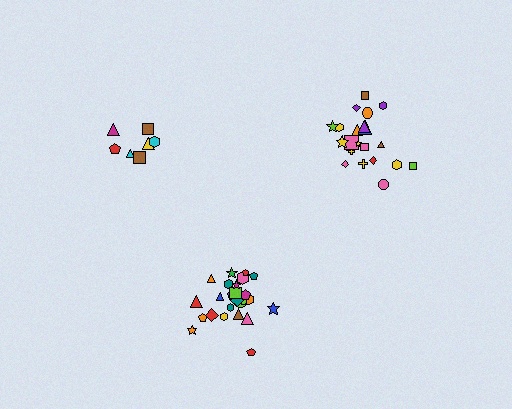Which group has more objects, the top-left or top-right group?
The top-right group.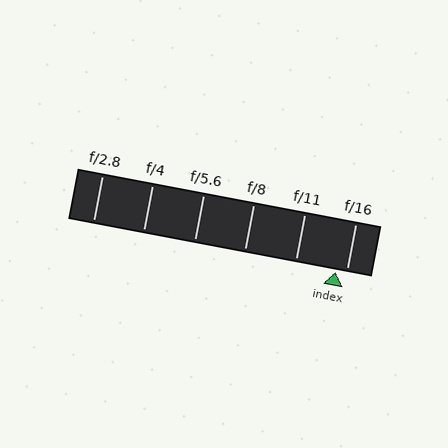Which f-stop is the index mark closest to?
The index mark is closest to f/16.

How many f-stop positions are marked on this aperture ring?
There are 6 f-stop positions marked.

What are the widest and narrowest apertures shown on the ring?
The widest aperture shown is f/2.8 and the narrowest is f/16.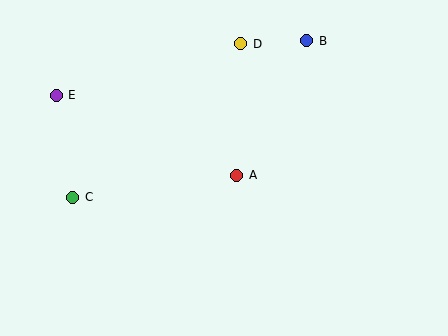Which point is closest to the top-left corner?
Point E is closest to the top-left corner.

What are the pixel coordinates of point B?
Point B is at (307, 41).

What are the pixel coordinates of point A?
Point A is at (237, 175).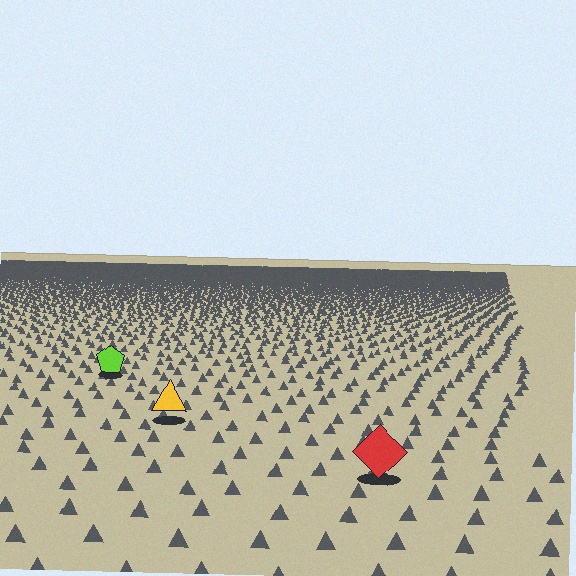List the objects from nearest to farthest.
From nearest to farthest: the red diamond, the yellow triangle, the lime pentagon.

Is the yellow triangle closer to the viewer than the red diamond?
No. The red diamond is closer — you can tell from the texture gradient: the ground texture is coarser near it.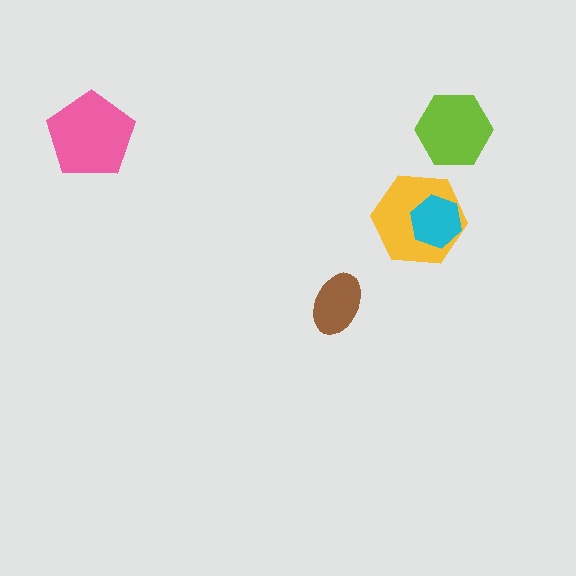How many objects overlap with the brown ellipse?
0 objects overlap with the brown ellipse.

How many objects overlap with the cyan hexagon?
1 object overlaps with the cyan hexagon.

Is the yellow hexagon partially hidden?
Yes, it is partially covered by another shape.